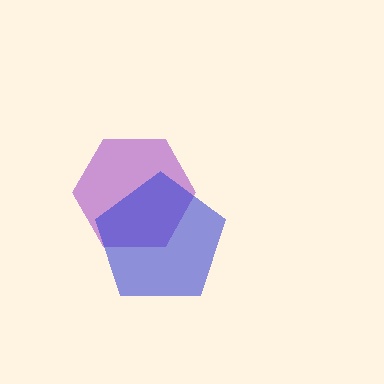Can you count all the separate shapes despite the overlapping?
Yes, there are 2 separate shapes.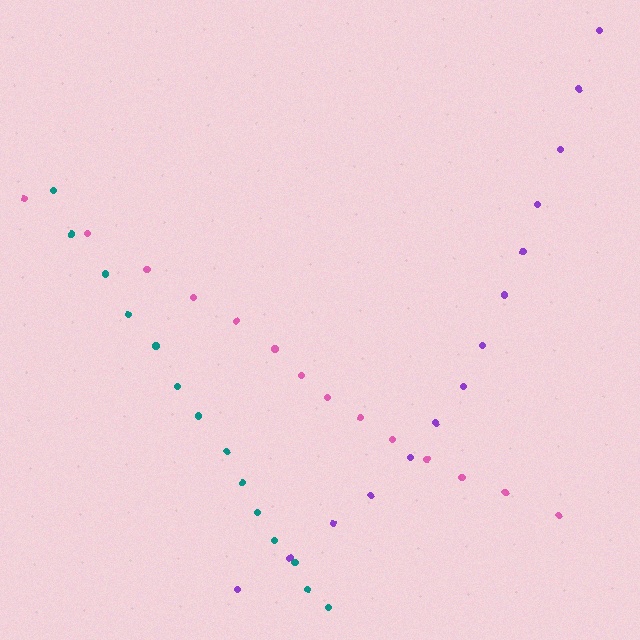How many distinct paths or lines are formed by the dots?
There are 3 distinct paths.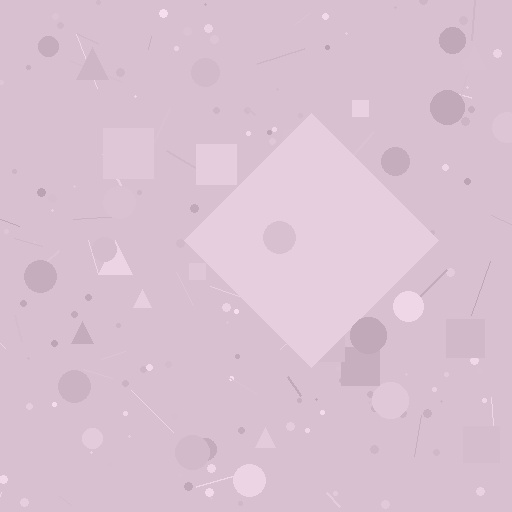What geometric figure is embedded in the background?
A diamond is embedded in the background.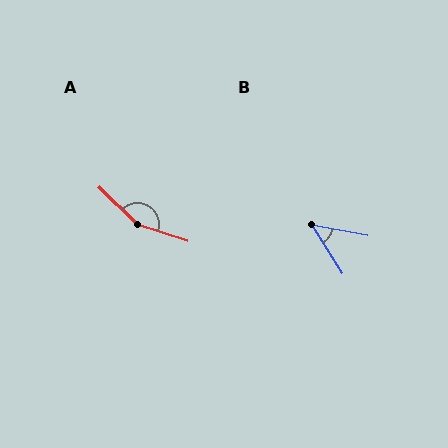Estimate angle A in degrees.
Approximately 154 degrees.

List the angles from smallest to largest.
B (48°), A (154°).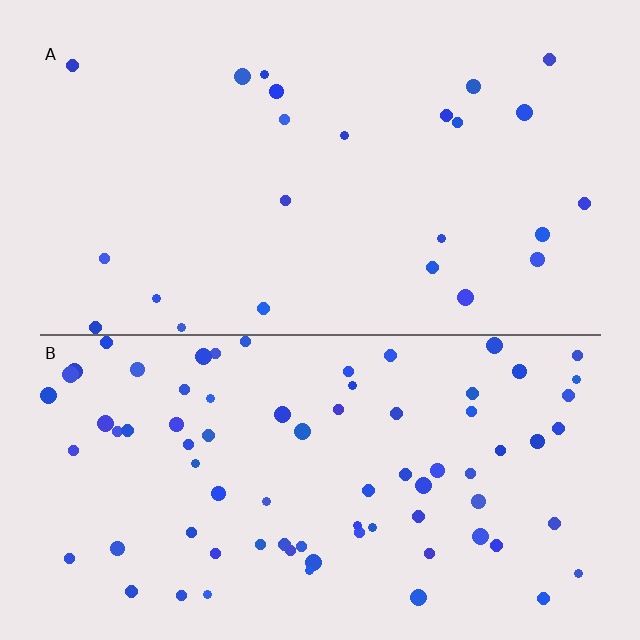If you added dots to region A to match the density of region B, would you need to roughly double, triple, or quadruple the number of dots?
Approximately triple.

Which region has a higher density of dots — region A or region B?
B (the bottom).